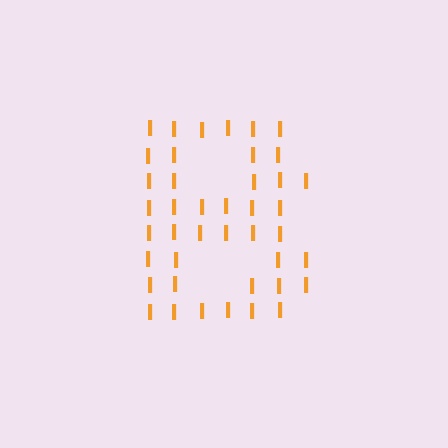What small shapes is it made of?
It is made of small letter I's.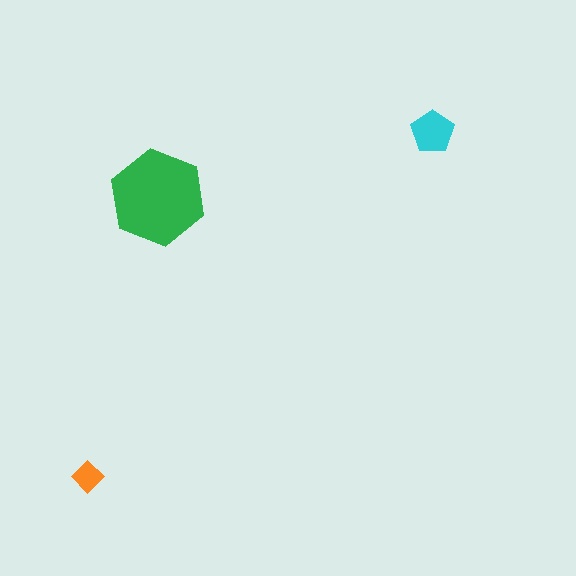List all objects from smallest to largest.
The orange diamond, the cyan pentagon, the green hexagon.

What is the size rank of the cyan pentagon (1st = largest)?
2nd.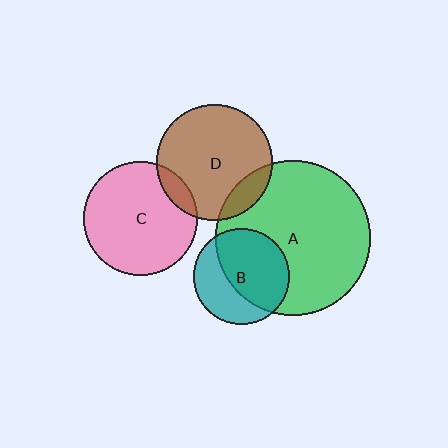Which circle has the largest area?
Circle A (green).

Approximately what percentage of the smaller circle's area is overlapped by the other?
Approximately 15%.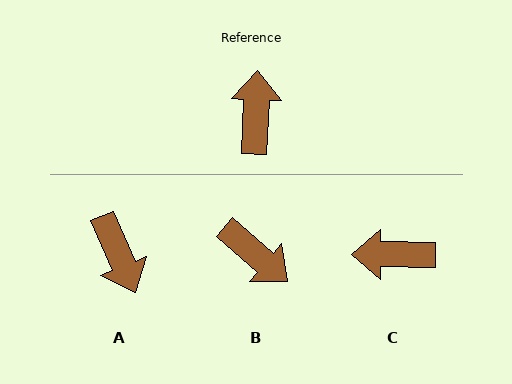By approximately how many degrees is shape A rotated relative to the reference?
Approximately 155 degrees clockwise.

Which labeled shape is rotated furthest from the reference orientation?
A, about 155 degrees away.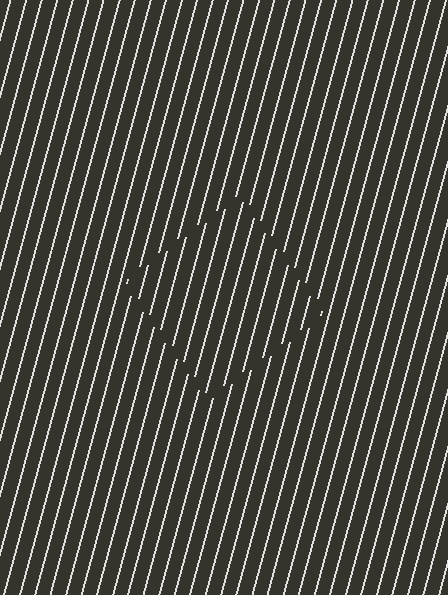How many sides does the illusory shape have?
4 sides — the line-ends trace a square.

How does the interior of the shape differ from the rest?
The interior of the shape contains the same grating, shifted by half a period — the contour is defined by the phase discontinuity where line-ends from the inner and outer gratings abut.